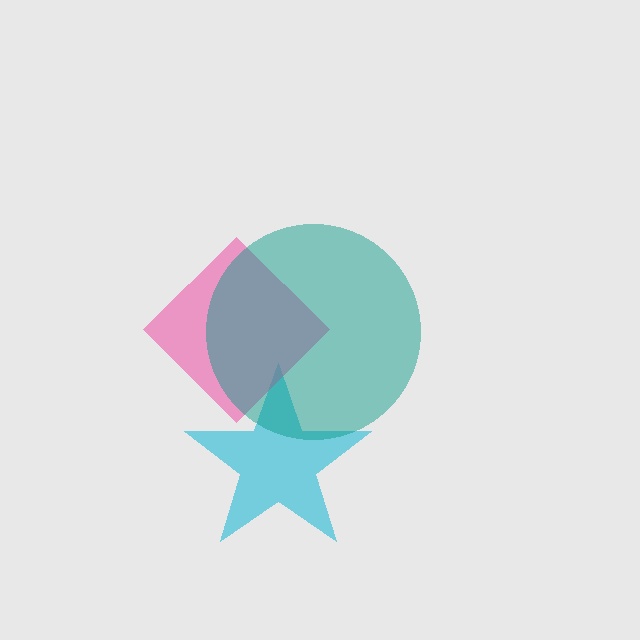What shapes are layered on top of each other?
The layered shapes are: a cyan star, a pink diamond, a teal circle.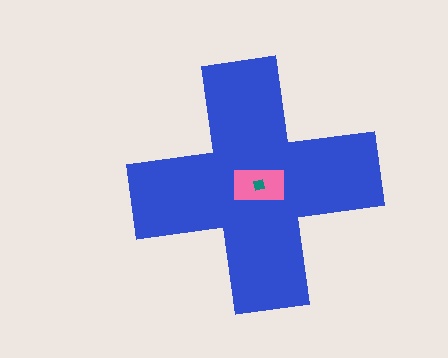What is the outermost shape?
The blue cross.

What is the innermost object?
The teal square.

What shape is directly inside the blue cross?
The pink rectangle.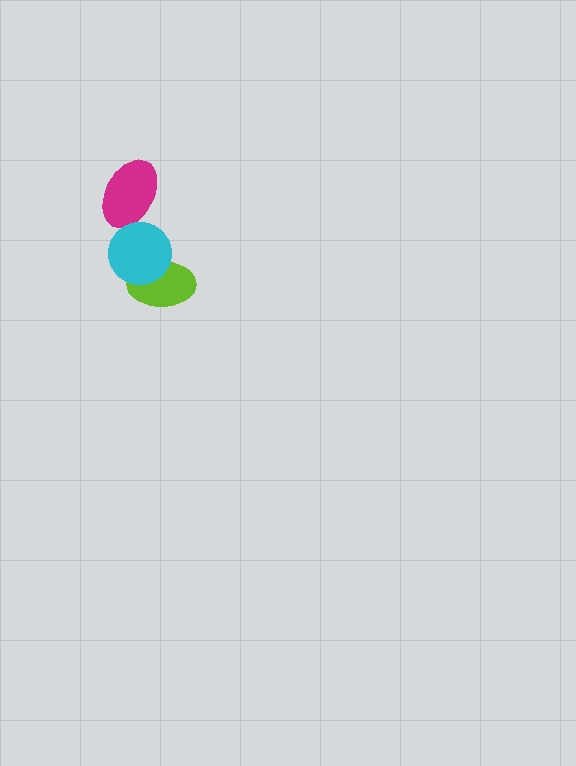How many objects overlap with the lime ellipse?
1 object overlaps with the lime ellipse.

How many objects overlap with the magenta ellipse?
1 object overlaps with the magenta ellipse.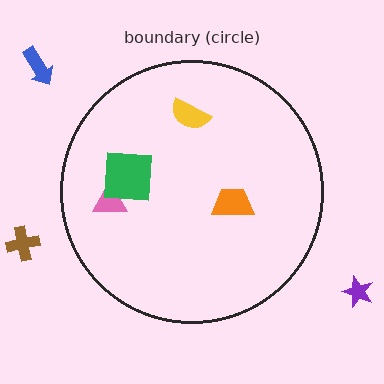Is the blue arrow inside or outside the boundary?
Outside.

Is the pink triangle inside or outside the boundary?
Inside.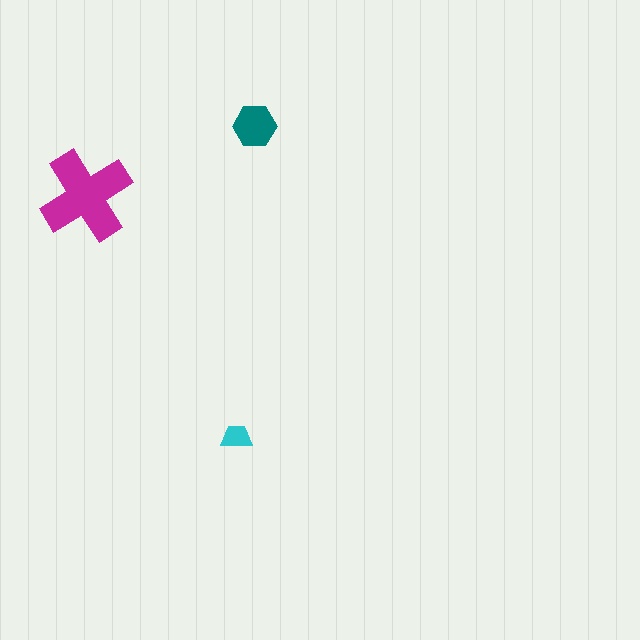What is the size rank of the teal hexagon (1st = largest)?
2nd.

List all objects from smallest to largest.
The cyan trapezoid, the teal hexagon, the magenta cross.